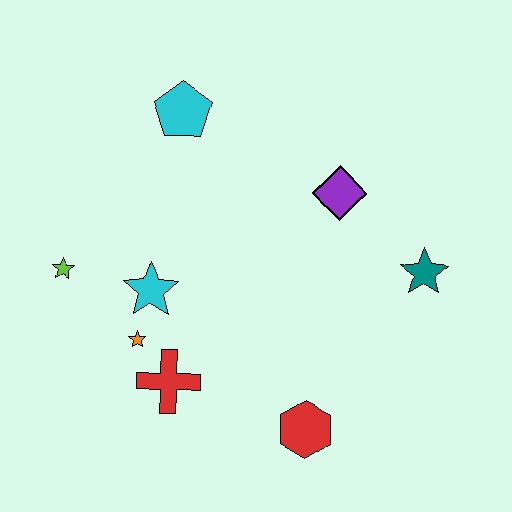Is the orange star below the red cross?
No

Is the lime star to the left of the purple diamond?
Yes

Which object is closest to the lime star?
The cyan star is closest to the lime star.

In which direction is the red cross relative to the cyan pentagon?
The red cross is below the cyan pentagon.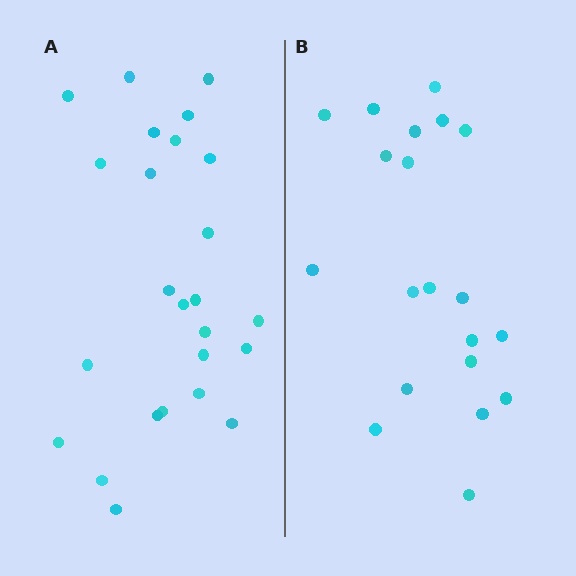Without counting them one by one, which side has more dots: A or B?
Region A (the left region) has more dots.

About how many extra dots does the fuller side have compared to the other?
Region A has about 5 more dots than region B.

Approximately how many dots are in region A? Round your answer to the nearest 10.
About 20 dots. (The exact count is 25, which rounds to 20.)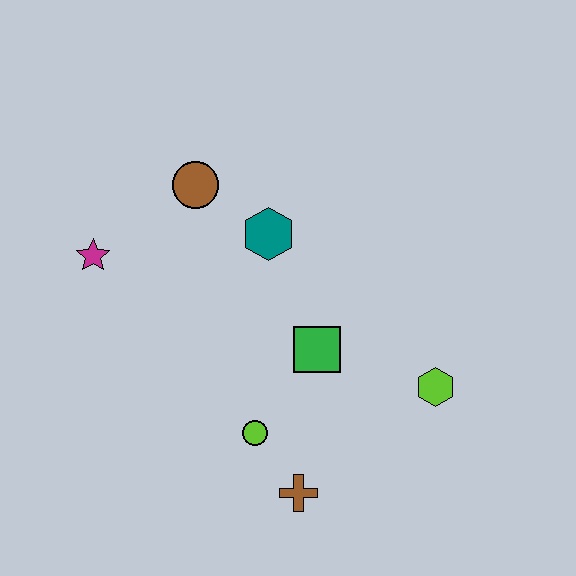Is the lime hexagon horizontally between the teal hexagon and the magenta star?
No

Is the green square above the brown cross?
Yes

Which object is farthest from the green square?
The magenta star is farthest from the green square.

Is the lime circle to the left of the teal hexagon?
Yes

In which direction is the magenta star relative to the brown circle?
The magenta star is to the left of the brown circle.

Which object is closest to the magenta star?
The brown circle is closest to the magenta star.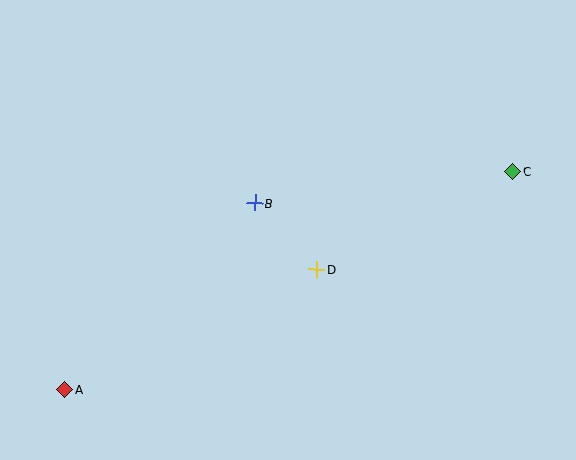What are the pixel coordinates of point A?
Point A is at (65, 389).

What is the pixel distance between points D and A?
The distance between D and A is 279 pixels.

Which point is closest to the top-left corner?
Point B is closest to the top-left corner.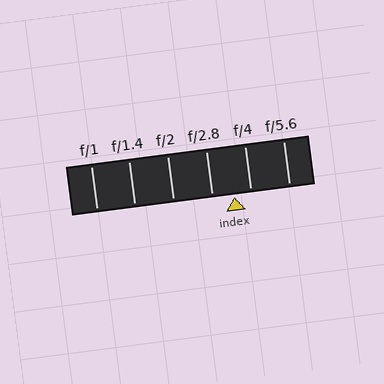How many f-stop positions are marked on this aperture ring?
There are 6 f-stop positions marked.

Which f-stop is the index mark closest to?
The index mark is closest to f/4.